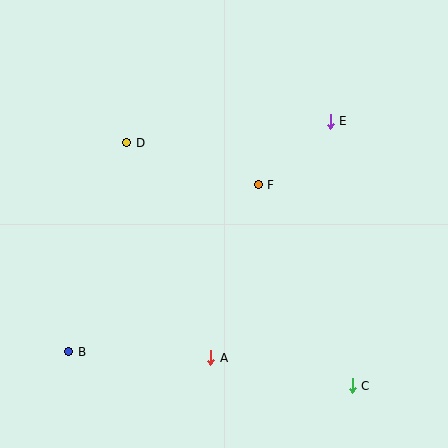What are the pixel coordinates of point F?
Point F is at (258, 185).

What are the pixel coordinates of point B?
Point B is at (69, 352).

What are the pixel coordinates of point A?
Point A is at (211, 358).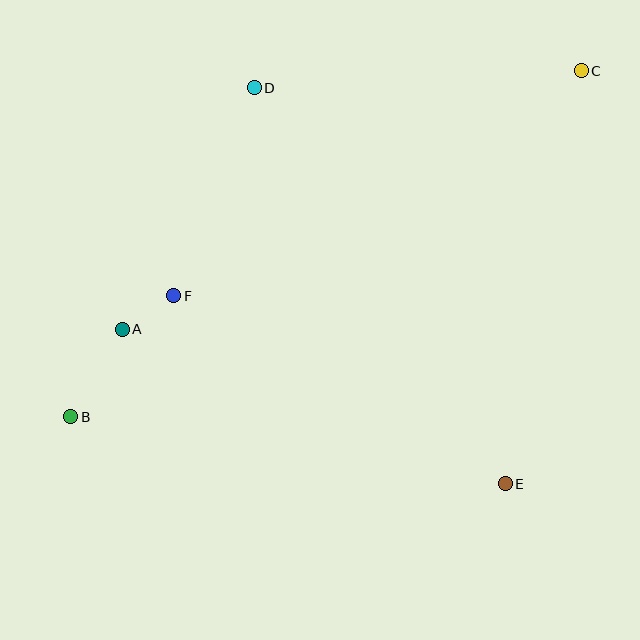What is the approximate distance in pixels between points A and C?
The distance between A and C is approximately 527 pixels.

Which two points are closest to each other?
Points A and F are closest to each other.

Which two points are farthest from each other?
Points B and C are farthest from each other.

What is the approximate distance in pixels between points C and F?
The distance between C and F is approximately 466 pixels.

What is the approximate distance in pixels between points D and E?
The distance between D and E is approximately 469 pixels.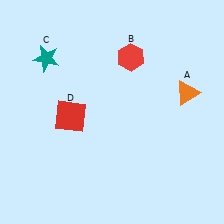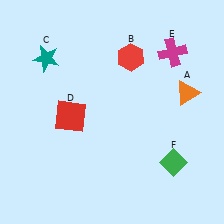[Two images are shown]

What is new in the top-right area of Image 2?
A magenta cross (E) was added in the top-right area of Image 2.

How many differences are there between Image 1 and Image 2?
There are 2 differences between the two images.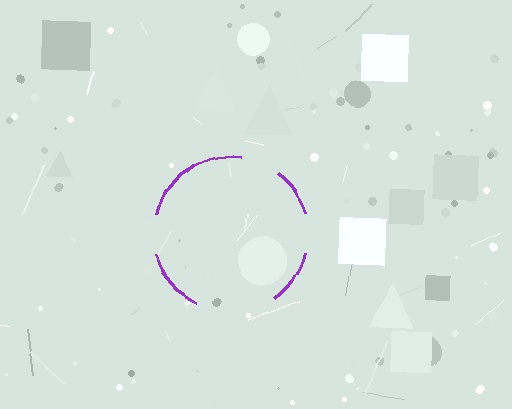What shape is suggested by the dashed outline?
The dashed outline suggests a circle.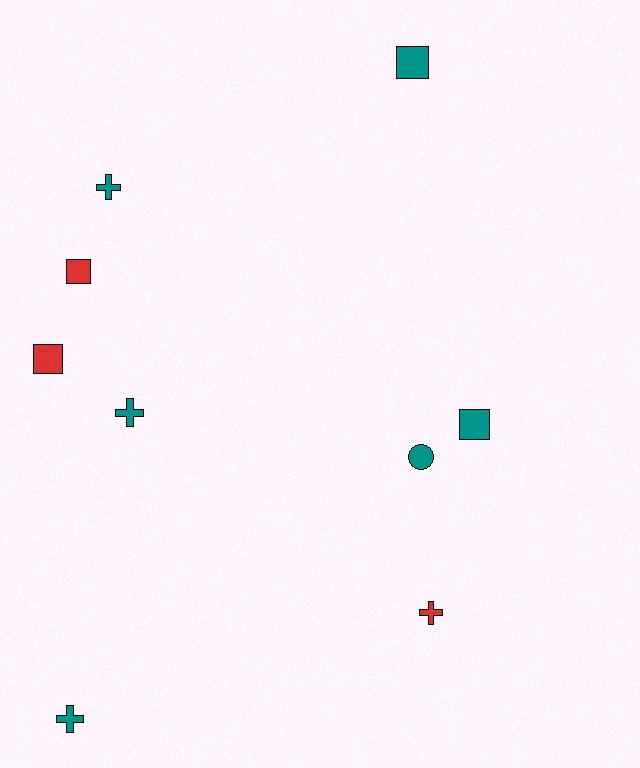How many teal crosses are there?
There are 3 teal crosses.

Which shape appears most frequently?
Cross, with 4 objects.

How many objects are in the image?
There are 9 objects.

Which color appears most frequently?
Teal, with 6 objects.